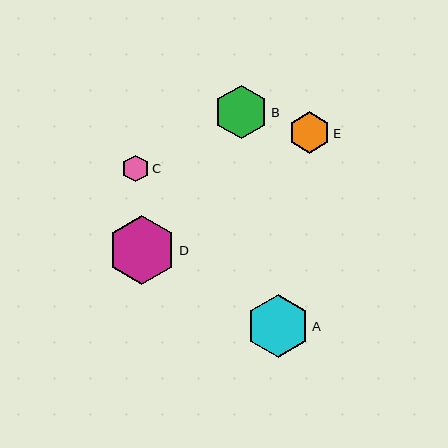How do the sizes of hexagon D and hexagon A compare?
Hexagon D and hexagon A are approximately the same size.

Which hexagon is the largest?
Hexagon D is the largest with a size of approximately 69 pixels.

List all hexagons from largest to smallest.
From largest to smallest: D, A, B, E, C.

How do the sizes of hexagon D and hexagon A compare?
Hexagon D and hexagon A are approximately the same size.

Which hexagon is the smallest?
Hexagon C is the smallest with a size of approximately 27 pixels.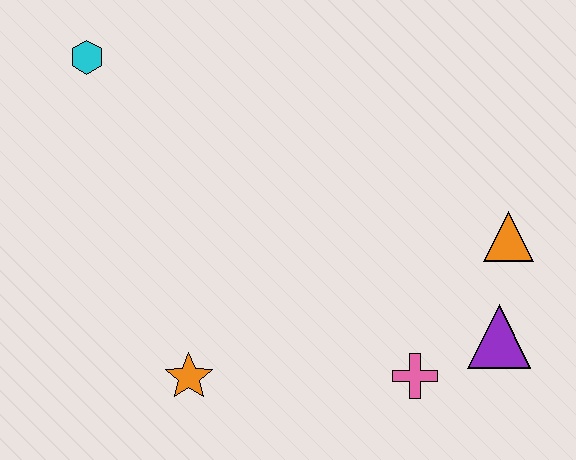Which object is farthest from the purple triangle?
The cyan hexagon is farthest from the purple triangle.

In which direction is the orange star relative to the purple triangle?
The orange star is to the left of the purple triangle.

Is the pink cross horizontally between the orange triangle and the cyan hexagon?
Yes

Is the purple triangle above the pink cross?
Yes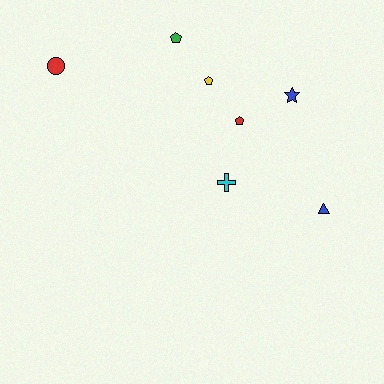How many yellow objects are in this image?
There is 1 yellow object.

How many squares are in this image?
There are no squares.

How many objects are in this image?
There are 7 objects.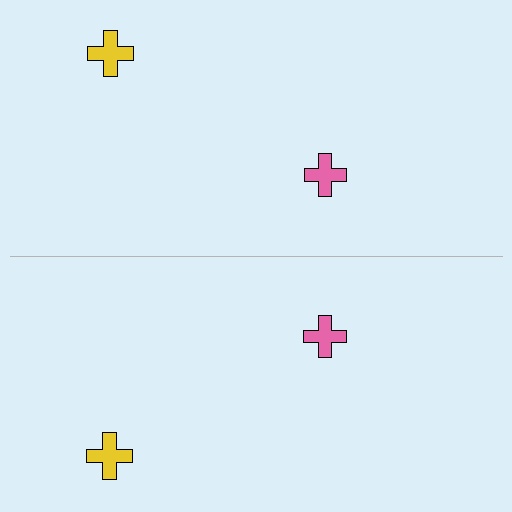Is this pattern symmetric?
Yes, this pattern has bilateral (reflection) symmetry.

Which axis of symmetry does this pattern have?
The pattern has a horizontal axis of symmetry running through the center of the image.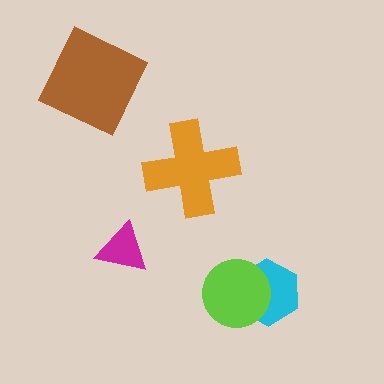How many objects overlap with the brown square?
0 objects overlap with the brown square.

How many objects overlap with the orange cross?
0 objects overlap with the orange cross.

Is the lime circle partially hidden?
No, no other shape covers it.